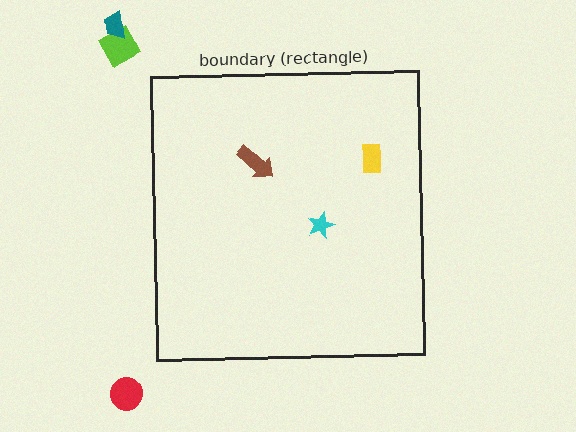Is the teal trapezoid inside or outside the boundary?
Outside.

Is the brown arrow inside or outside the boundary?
Inside.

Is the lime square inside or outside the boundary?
Outside.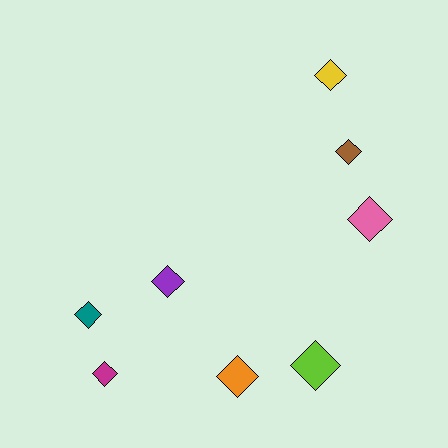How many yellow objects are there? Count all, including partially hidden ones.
There is 1 yellow object.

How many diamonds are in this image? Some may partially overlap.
There are 8 diamonds.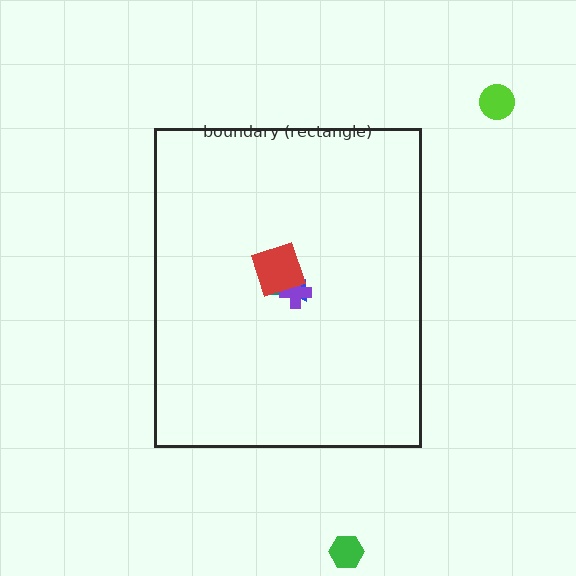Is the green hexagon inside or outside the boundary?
Outside.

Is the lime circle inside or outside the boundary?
Outside.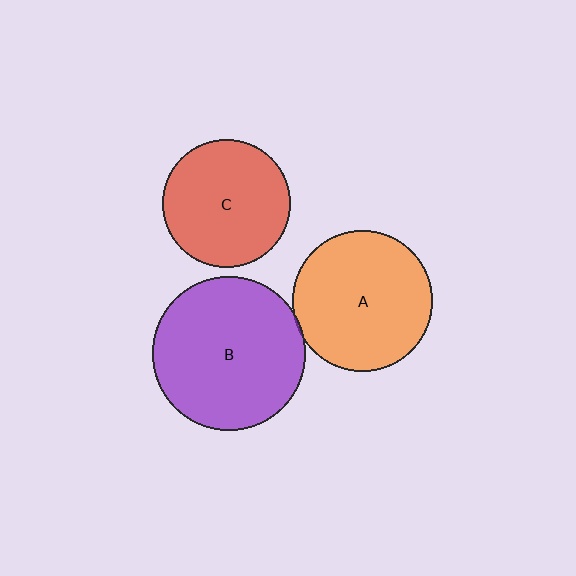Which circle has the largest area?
Circle B (purple).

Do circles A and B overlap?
Yes.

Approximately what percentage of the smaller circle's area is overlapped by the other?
Approximately 5%.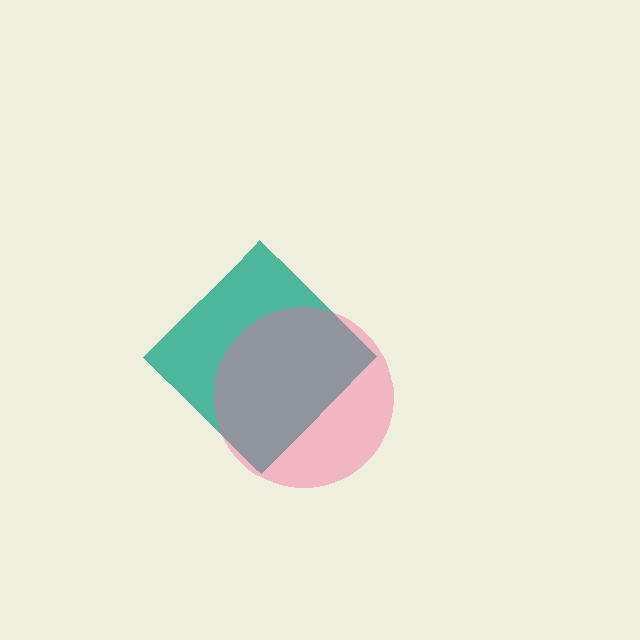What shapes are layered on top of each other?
The layered shapes are: a teal diamond, a pink circle.